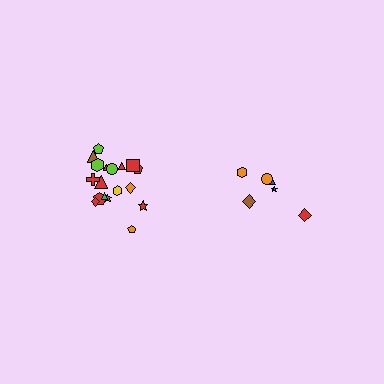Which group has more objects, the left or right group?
The left group.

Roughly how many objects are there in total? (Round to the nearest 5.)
Roughly 25 objects in total.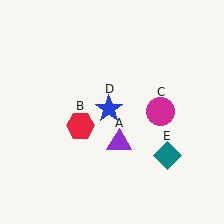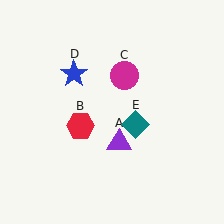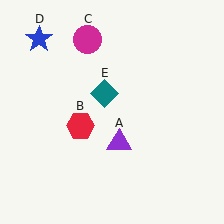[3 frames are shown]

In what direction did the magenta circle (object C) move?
The magenta circle (object C) moved up and to the left.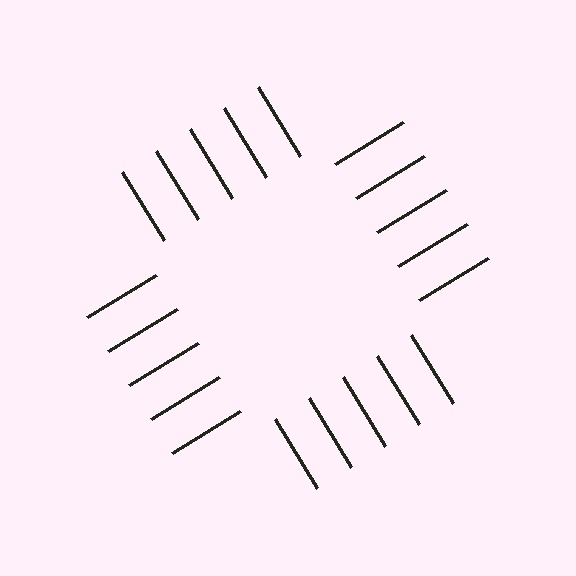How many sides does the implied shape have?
4 sides — the line-ends trace a square.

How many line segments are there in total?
20 — 5 along each of the 4 edges.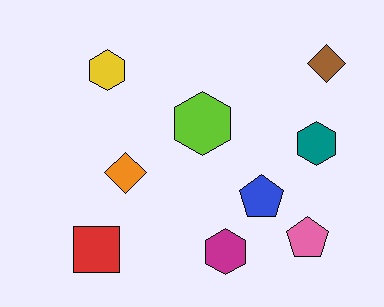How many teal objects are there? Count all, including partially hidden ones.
There is 1 teal object.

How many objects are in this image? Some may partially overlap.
There are 9 objects.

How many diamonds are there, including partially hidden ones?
There are 2 diamonds.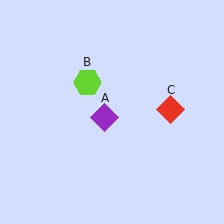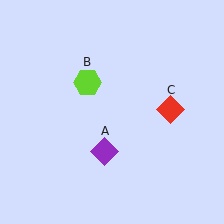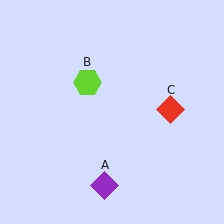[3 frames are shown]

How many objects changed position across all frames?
1 object changed position: purple diamond (object A).